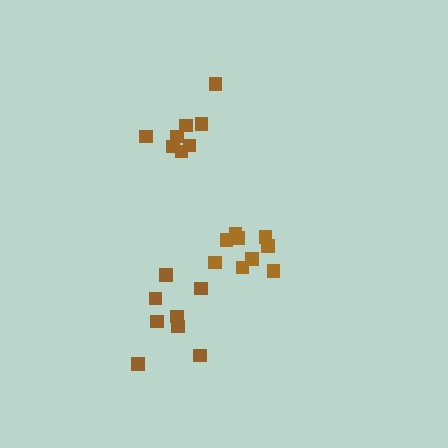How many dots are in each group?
Group 1: 8 dots, Group 2: 9 dots, Group 3: 8 dots (25 total).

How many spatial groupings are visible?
There are 3 spatial groupings.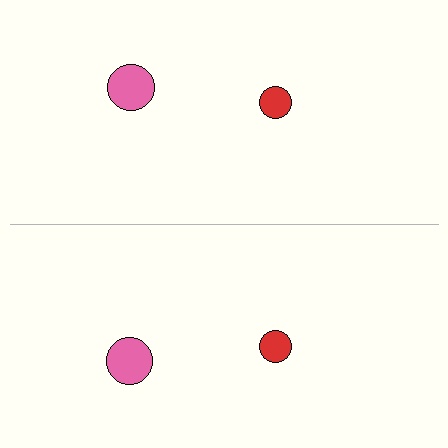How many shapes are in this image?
There are 4 shapes in this image.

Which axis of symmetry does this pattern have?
The pattern has a horizontal axis of symmetry running through the center of the image.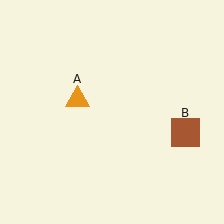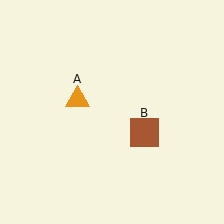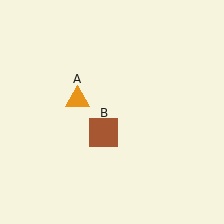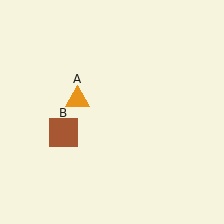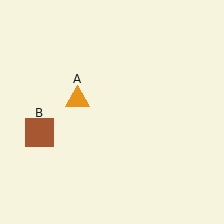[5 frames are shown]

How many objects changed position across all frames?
1 object changed position: brown square (object B).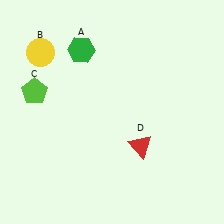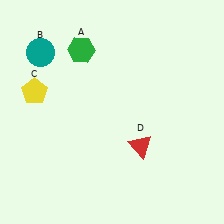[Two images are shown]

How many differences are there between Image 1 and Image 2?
There are 2 differences between the two images.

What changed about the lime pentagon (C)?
In Image 1, C is lime. In Image 2, it changed to yellow.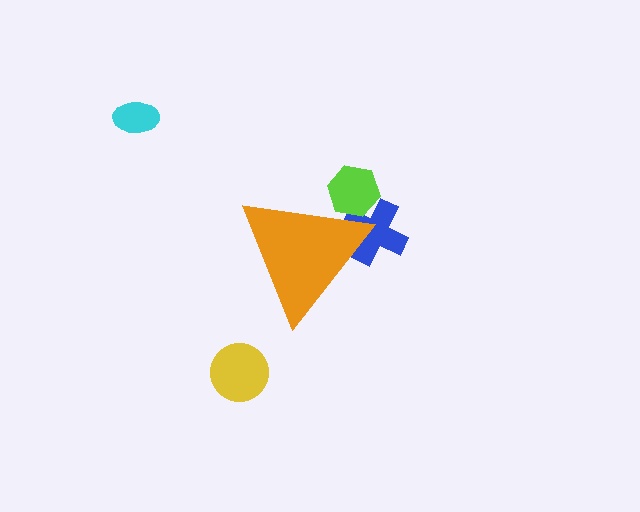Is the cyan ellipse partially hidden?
No, the cyan ellipse is fully visible.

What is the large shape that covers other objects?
An orange triangle.